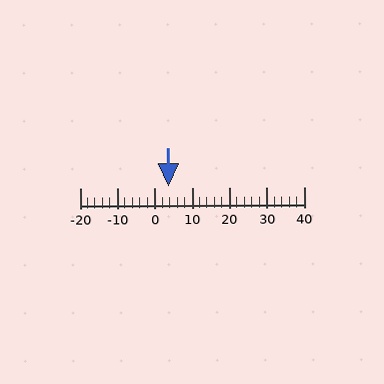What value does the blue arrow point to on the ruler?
The blue arrow points to approximately 4.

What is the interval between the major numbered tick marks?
The major tick marks are spaced 10 units apart.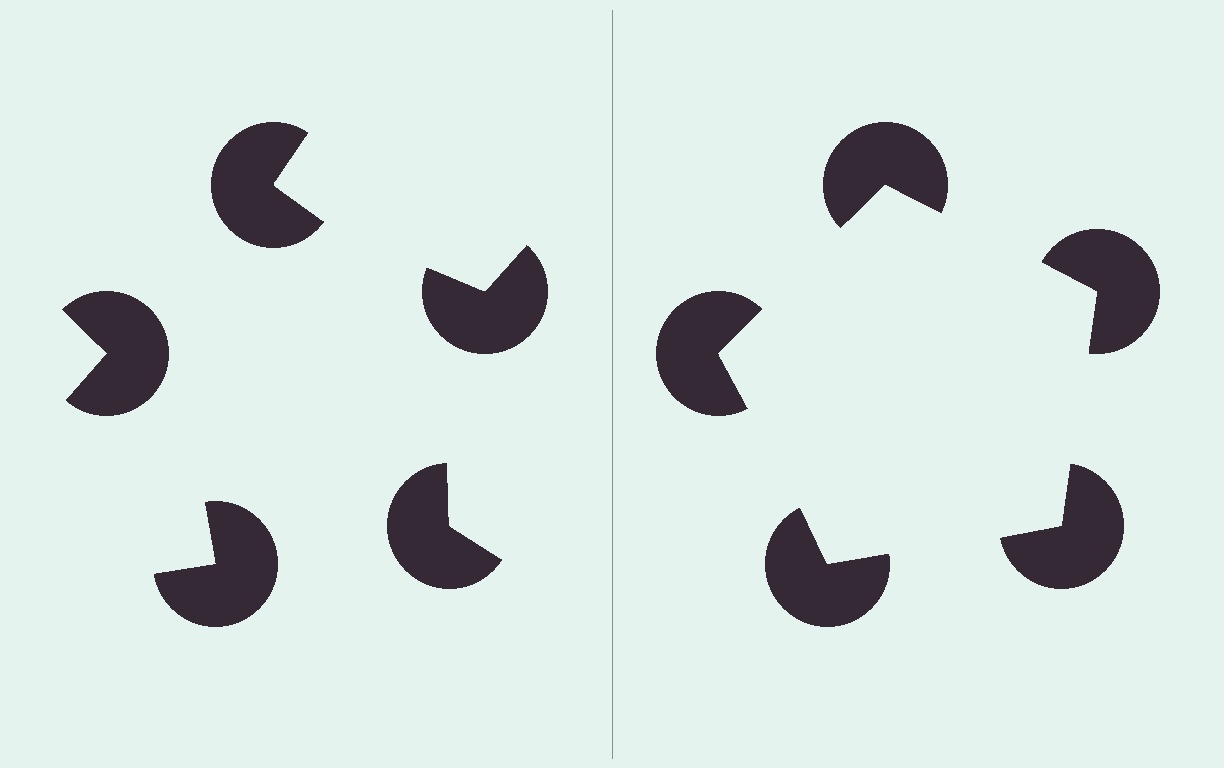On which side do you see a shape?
An illusory pentagon appears on the right side. On the left side the wedge cuts are rotated, so no coherent shape forms.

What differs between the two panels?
The pac-man discs are positioned identically on both sides; only the wedge orientations differ. On the right they align to a pentagon; on the left they are misaligned.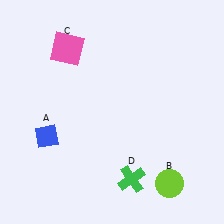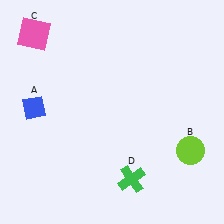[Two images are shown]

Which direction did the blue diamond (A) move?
The blue diamond (A) moved up.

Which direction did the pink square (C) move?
The pink square (C) moved left.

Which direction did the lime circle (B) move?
The lime circle (B) moved up.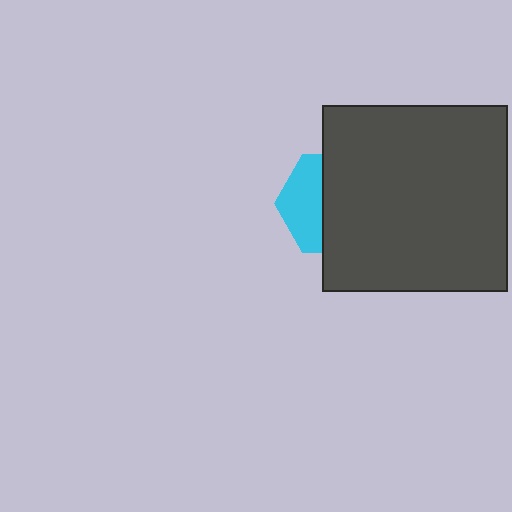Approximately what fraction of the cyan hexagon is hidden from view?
Roughly 61% of the cyan hexagon is hidden behind the dark gray square.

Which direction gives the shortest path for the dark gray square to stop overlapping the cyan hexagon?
Moving right gives the shortest separation.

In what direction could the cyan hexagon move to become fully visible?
The cyan hexagon could move left. That would shift it out from behind the dark gray square entirely.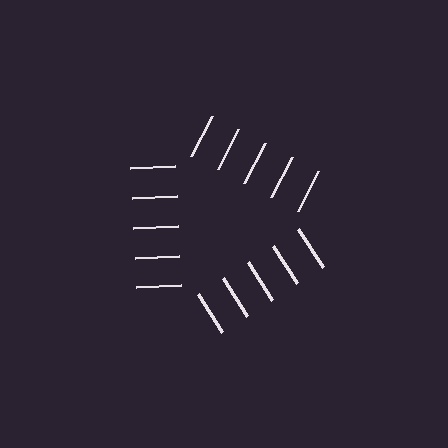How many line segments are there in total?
15 — 5 along each of the 3 edges.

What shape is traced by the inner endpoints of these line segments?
An illusory triangle — the line segments terminate on its edges but no continuous stroke is drawn.